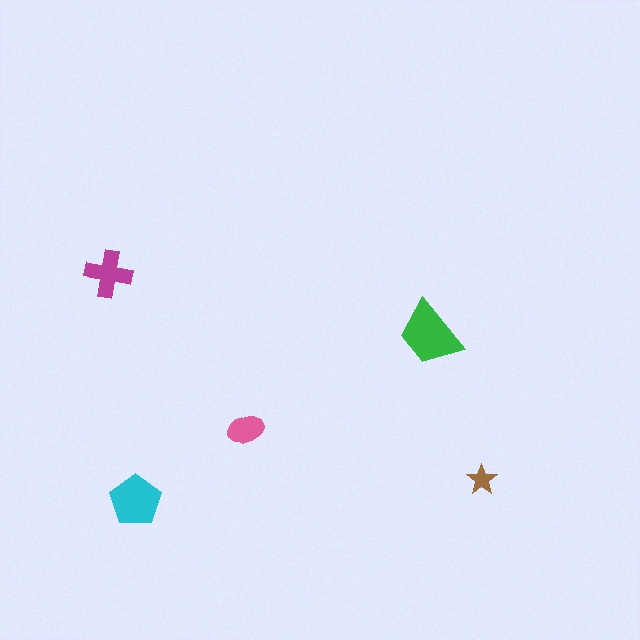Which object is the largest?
The green trapezoid.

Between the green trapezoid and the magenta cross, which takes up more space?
The green trapezoid.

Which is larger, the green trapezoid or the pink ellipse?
The green trapezoid.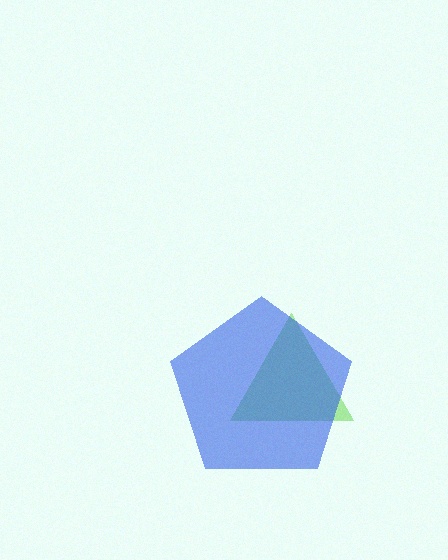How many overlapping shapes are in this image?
There are 2 overlapping shapes in the image.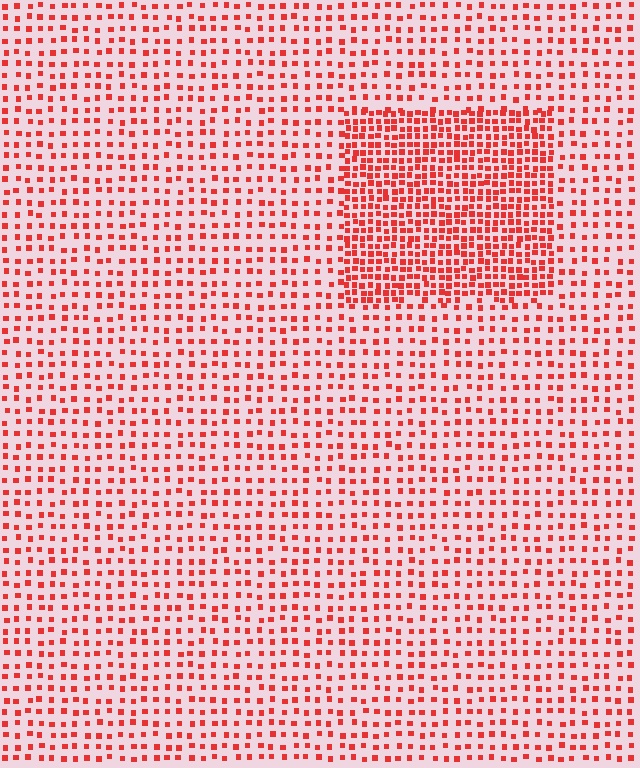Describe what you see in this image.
The image contains small red elements arranged at two different densities. A rectangle-shaped region is visible where the elements are more densely packed than the surrounding area.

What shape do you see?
I see a rectangle.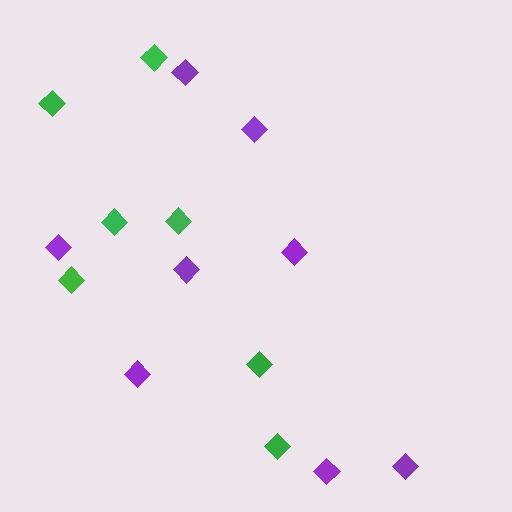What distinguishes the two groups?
There are 2 groups: one group of purple diamonds (8) and one group of green diamonds (7).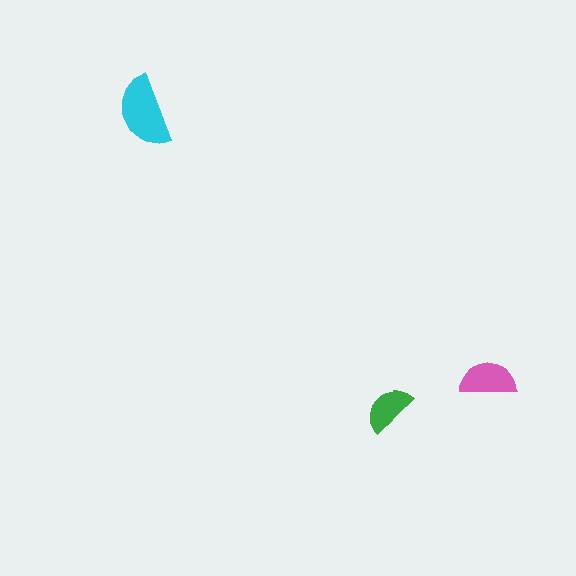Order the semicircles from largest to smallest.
the cyan one, the pink one, the green one.